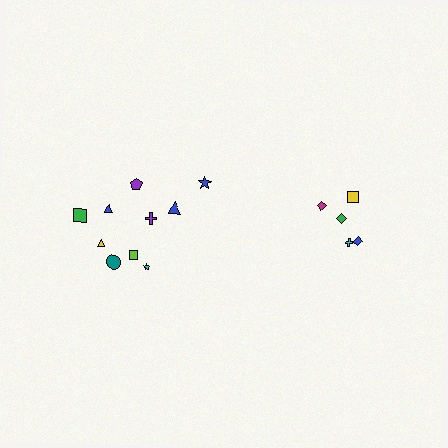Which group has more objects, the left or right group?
The left group.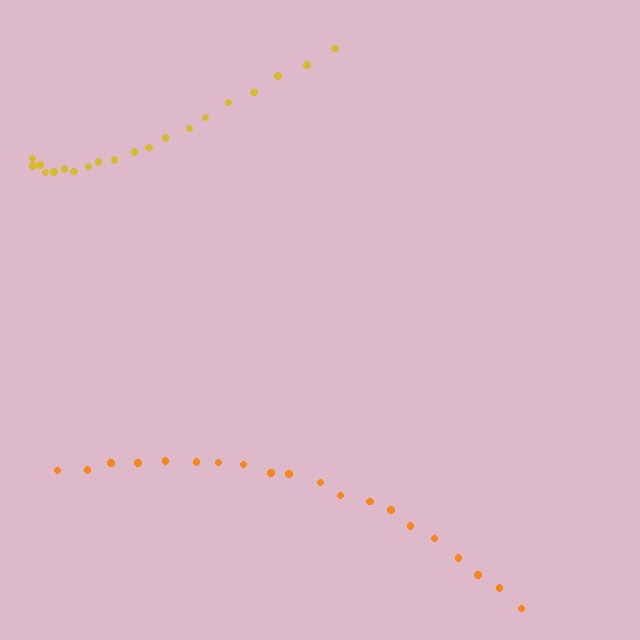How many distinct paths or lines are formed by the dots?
There are 2 distinct paths.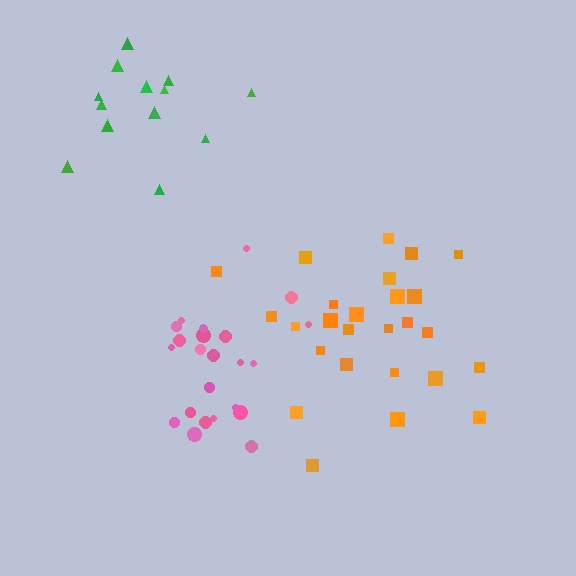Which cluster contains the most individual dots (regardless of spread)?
Orange (26).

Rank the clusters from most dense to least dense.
green, orange, pink.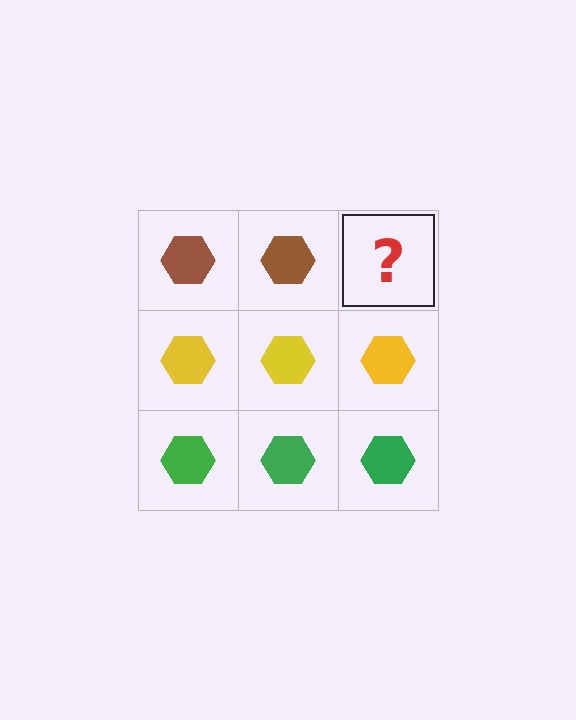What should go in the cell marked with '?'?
The missing cell should contain a brown hexagon.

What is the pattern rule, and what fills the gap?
The rule is that each row has a consistent color. The gap should be filled with a brown hexagon.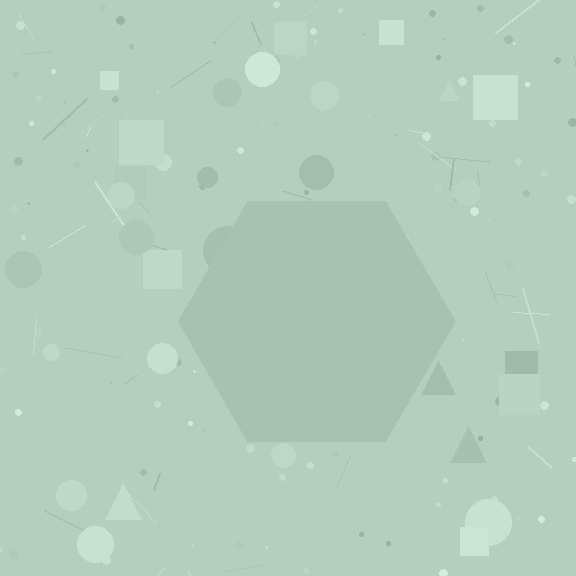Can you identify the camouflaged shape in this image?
The camouflaged shape is a hexagon.